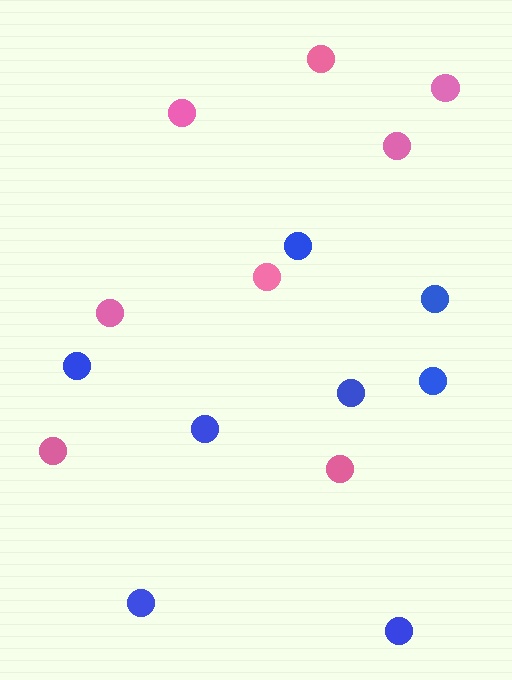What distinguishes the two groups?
There are 2 groups: one group of blue circles (8) and one group of pink circles (8).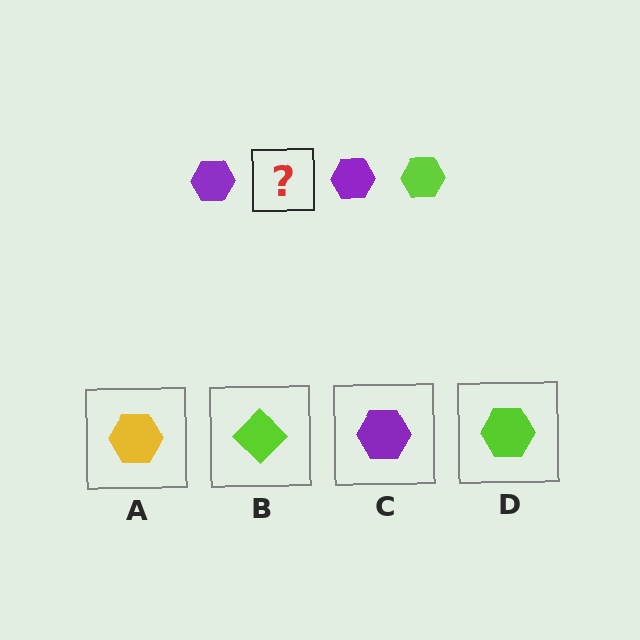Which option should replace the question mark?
Option D.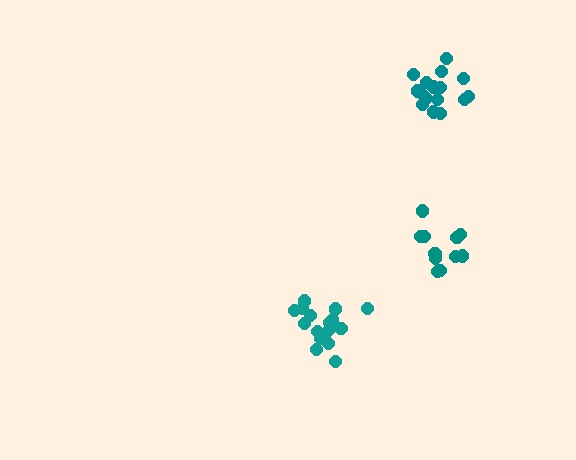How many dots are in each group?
Group 1: 11 dots, Group 2: 16 dots, Group 3: 16 dots (43 total).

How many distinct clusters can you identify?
There are 3 distinct clusters.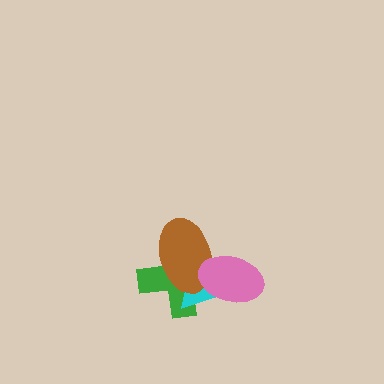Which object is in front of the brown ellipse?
The pink ellipse is in front of the brown ellipse.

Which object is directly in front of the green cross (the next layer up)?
The cyan triangle is directly in front of the green cross.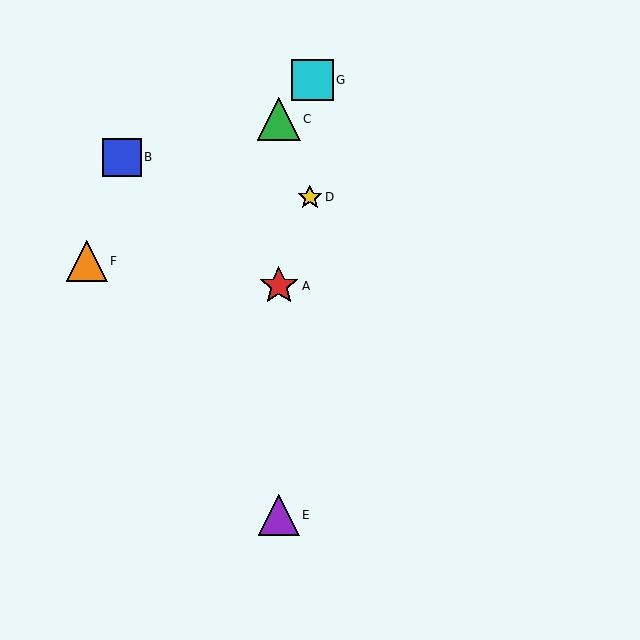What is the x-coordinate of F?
Object F is at x≈87.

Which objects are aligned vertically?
Objects A, C, E are aligned vertically.